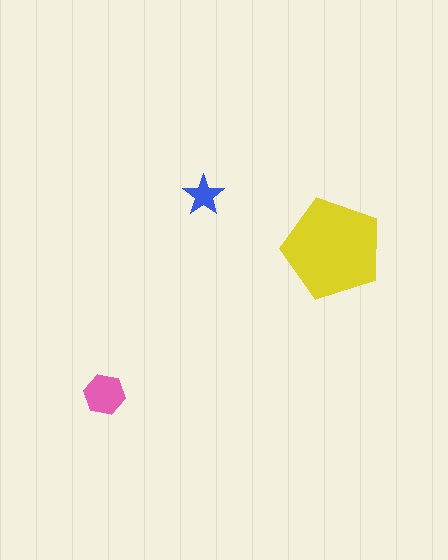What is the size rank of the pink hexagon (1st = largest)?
2nd.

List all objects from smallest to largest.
The blue star, the pink hexagon, the yellow pentagon.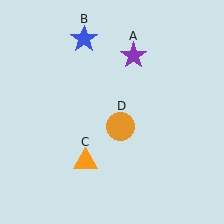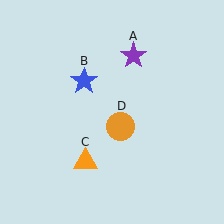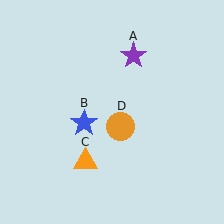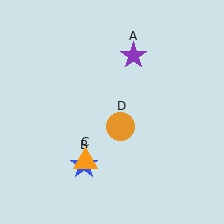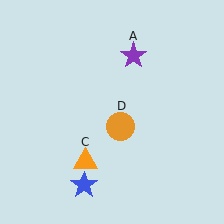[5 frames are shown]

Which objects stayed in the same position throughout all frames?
Purple star (object A) and orange triangle (object C) and orange circle (object D) remained stationary.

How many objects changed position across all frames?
1 object changed position: blue star (object B).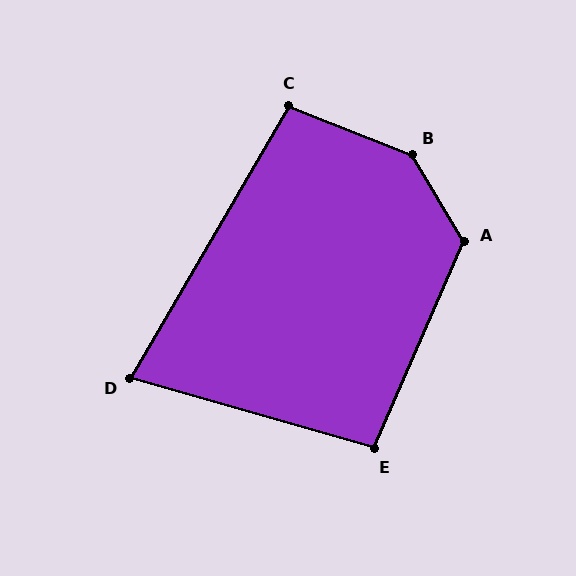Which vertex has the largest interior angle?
B, at approximately 142 degrees.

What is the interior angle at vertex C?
Approximately 99 degrees (obtuse).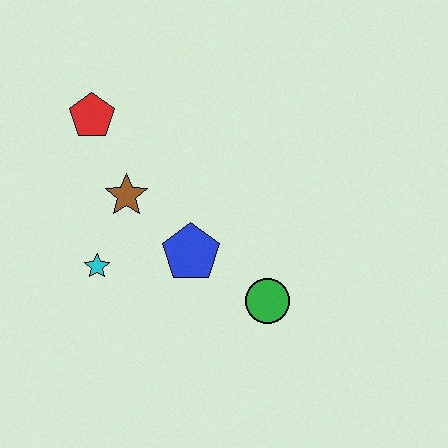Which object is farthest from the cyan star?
The green circle is farthest from the cyan star.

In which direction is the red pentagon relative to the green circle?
The red pentagon is above the green circle.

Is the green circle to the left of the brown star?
No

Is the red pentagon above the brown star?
Yes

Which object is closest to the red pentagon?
The brown star is closest to the red pentagon.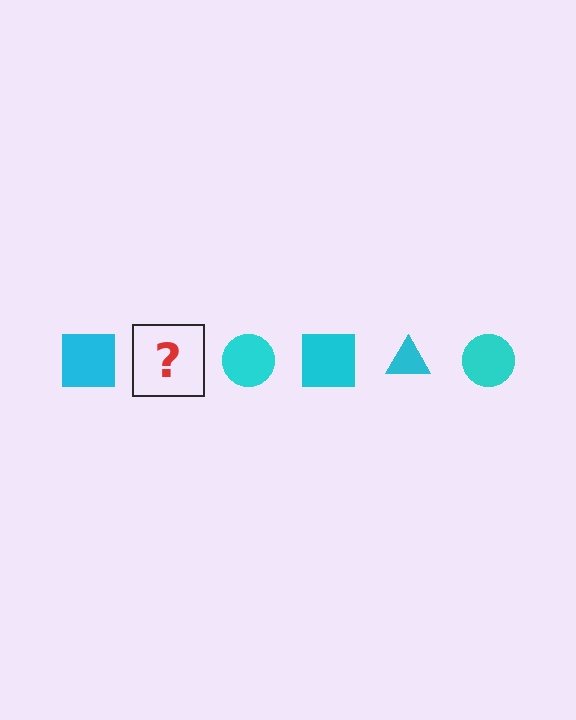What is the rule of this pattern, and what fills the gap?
The rule is that the pattern cycles through square, triangle, circle shapes in cyan. The gap should be filled with a cyan triangle.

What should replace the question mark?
The question mark should be replaced with a cyan triangle.